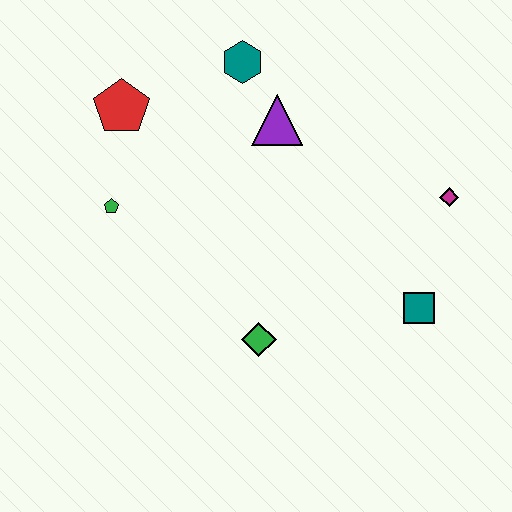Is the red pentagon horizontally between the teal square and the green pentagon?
Yes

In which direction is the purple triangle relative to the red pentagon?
The purple triangle is to the right of the red pentagon.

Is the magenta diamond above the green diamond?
Yes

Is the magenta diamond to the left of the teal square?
No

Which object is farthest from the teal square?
The red pentagon is farthest from the teal square.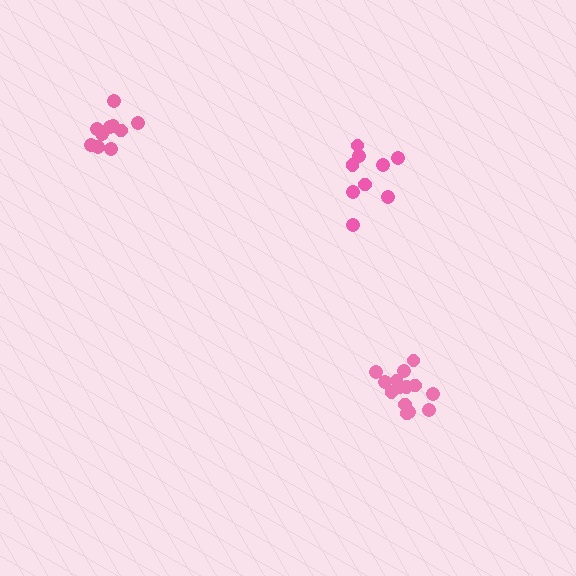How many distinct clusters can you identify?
There are 3 distinct clusters.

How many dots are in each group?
Group 1: 14 dots, Group 2: 10 dots, Group 3: 9 dots (33 total).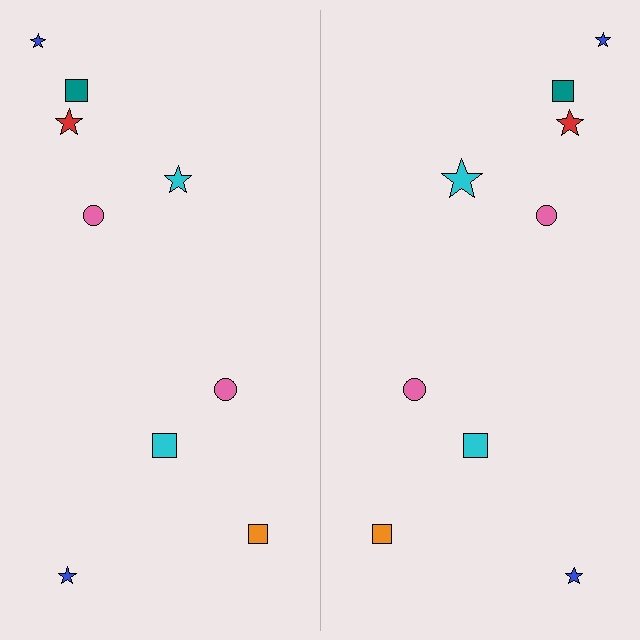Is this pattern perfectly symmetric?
No, the pattern is not perfectly symmetric. The cyan star on the right side has a different size than its mirror counterpart.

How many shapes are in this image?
There are 18 shapes in this image.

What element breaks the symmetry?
The cyan star on the right side has a different size than its mirror counterpart.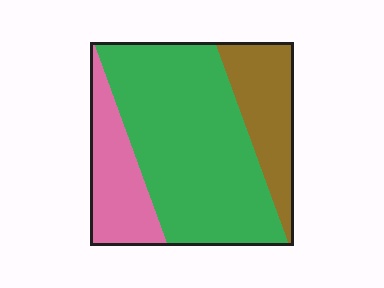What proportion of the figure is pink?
Pink covers about 20% of the figure.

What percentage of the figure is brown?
Brown takes up about one fifth (1/5) of the figure.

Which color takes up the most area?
Green, at roughly 60%.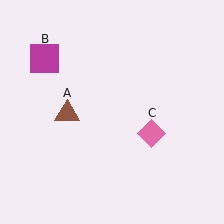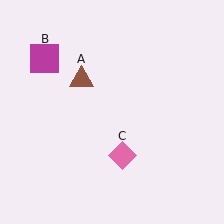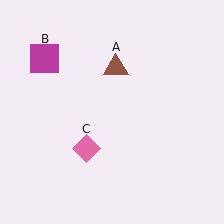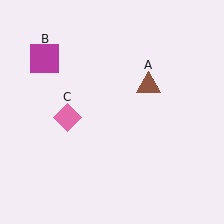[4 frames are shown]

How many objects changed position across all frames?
2 objects changed position: brown triangle (object A), pink diamond (object C).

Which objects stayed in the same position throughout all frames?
Magenta square (object B) remained stationary.